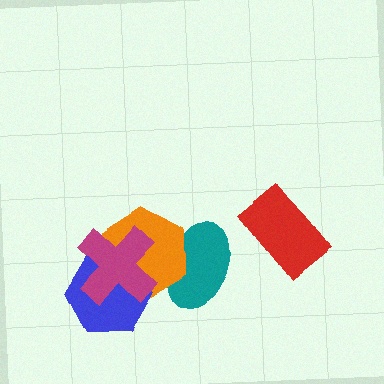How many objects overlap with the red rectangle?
0 objects overlap with the red rectangle.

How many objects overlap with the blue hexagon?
2 objects overlap with the blue hexagon.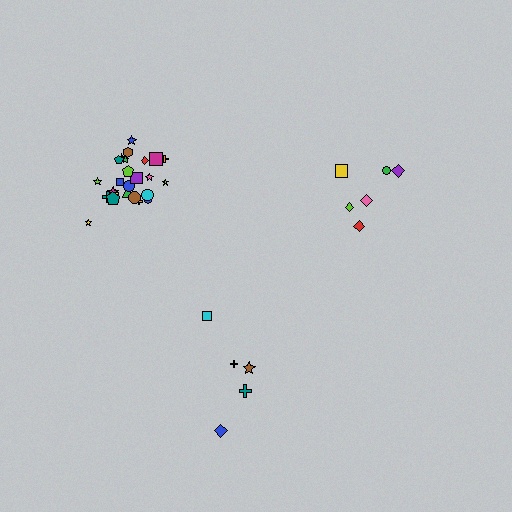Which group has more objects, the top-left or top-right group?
The top-left group.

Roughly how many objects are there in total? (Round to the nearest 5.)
Roughly 35 objects in total.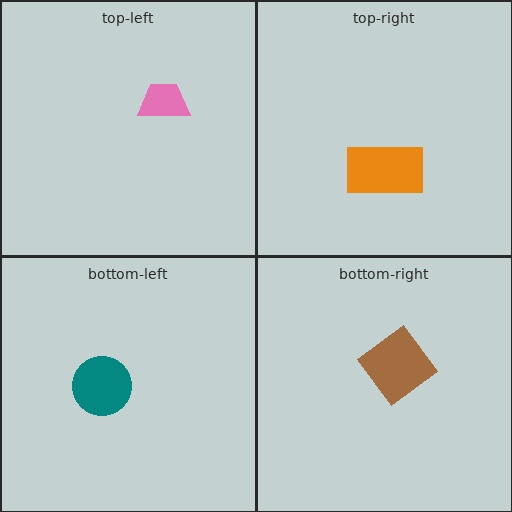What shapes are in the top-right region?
The orange rectangle.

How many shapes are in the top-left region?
1.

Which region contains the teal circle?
The bottom-left region.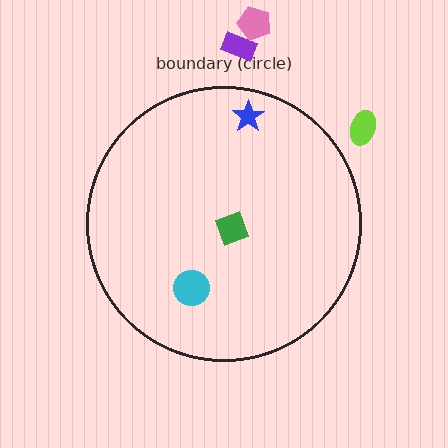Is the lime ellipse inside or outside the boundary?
Outside.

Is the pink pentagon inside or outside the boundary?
Outside.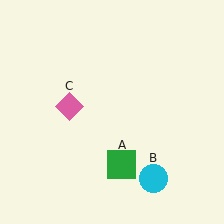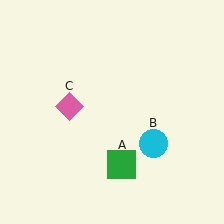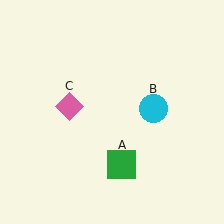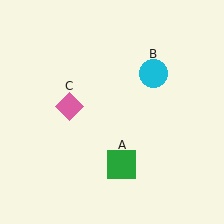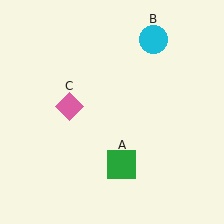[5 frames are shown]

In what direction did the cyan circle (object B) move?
The cyan circle (object B) moved up.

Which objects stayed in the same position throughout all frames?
Green square (object A) and pink diamond (object C) remained stationary.